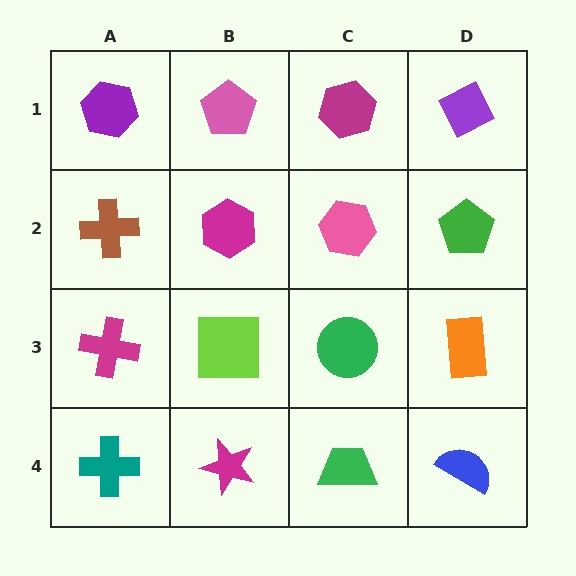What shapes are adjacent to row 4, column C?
A green circle (row 3, column C), a magenta star (row 4, column B), a blue semicircle (row 4, column D).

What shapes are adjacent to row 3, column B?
A magenta hexagon (row 2, column B), a magenta star (row 4, column B), a magenta cross (row 3, column A), a green circle (row 3, column C).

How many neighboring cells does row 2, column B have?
4.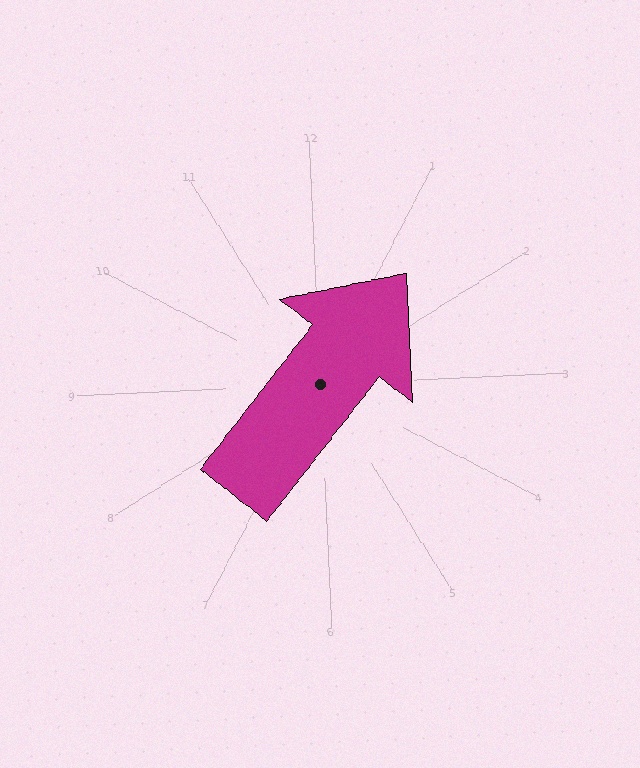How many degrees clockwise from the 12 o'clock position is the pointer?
Approximately 41 degrees.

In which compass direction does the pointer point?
Northeast.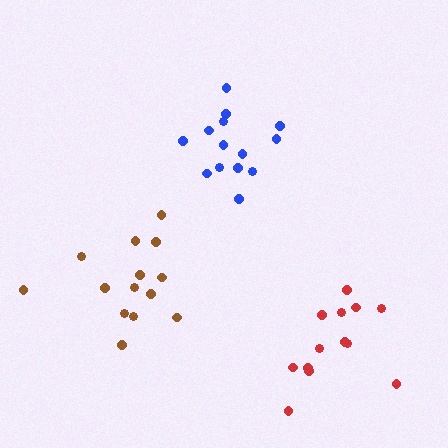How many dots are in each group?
Group 1: 14 dots, Group 2: 14 dots, Group 3: 13 dots (41 total).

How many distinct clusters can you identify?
There are 3 distinct clusters.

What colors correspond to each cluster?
The clusters are colored: blue, brown, red.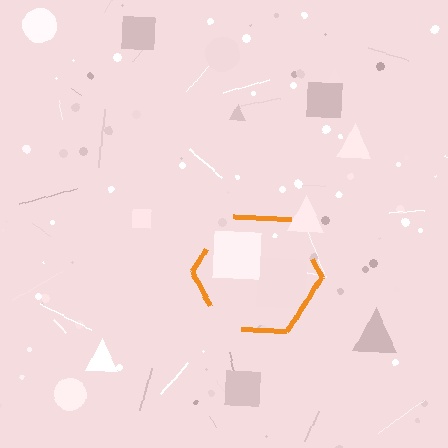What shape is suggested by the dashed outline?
The dashed outline suggests a hexagon.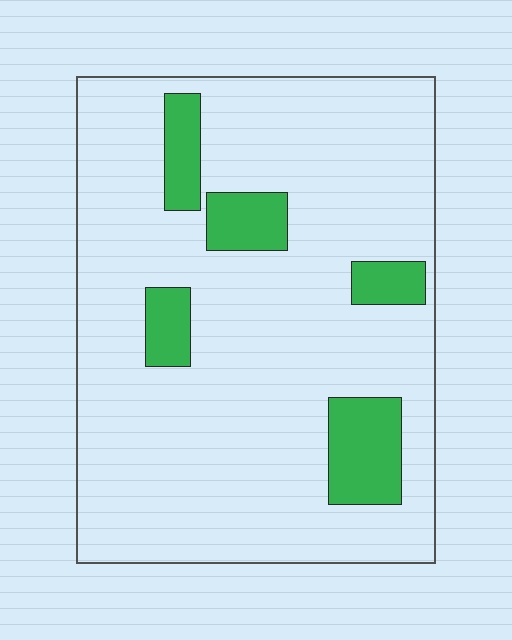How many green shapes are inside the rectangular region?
5.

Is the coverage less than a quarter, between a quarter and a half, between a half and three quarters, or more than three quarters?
Less than a quarter.